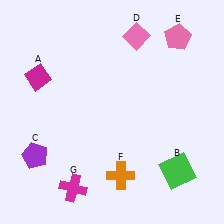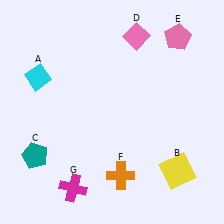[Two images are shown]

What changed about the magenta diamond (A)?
In Image 1, A is magenta. In Image 2, it changed to cyan.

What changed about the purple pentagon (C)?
In Image 1, C is purple. In Image 2, it changed to teal.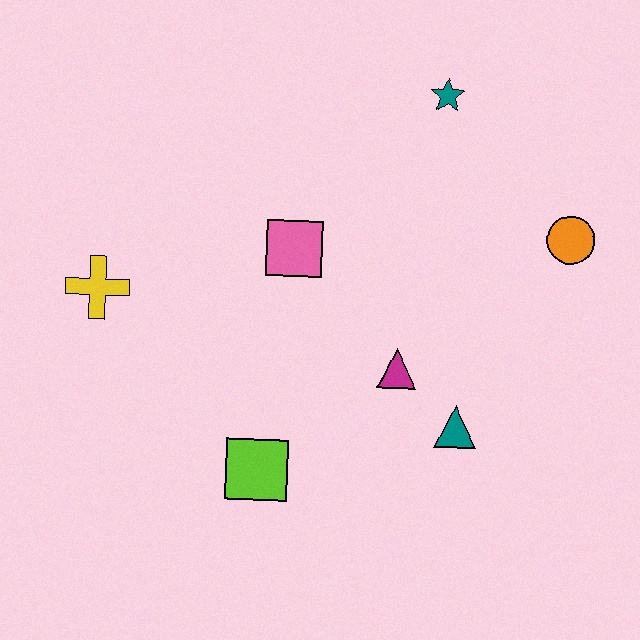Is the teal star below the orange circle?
No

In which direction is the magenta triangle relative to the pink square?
The magenta triangle is below the pink square.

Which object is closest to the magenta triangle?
The teal triangle is closest to the magenta triangle.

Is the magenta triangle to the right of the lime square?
Yes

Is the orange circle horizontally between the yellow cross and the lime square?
No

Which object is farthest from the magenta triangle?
The yellow cross is farthest from the magenta triangle.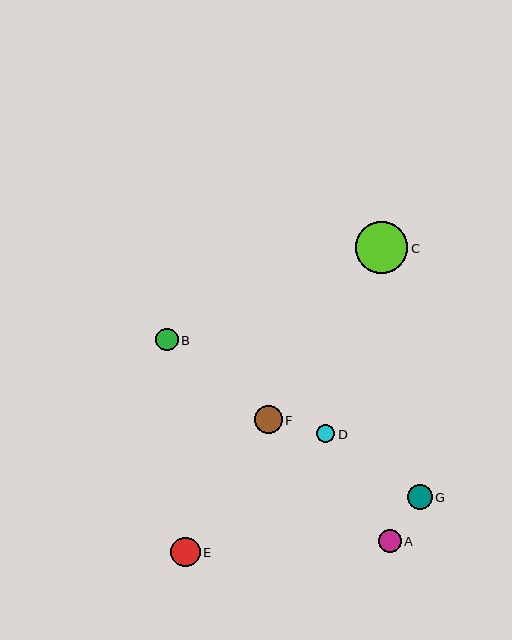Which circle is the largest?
Circle C is the largest with a size of approximately 52 pixels.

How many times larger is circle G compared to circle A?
Circle G is approximately 1.1 times the size of circle A.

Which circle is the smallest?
Circle D is the smallest with a size of approximately 18 pixels.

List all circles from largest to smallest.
From largest to smallest: C, E, F, G, B, A, D.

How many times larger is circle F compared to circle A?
Circle F is approximately 1.3 times the size of circle A.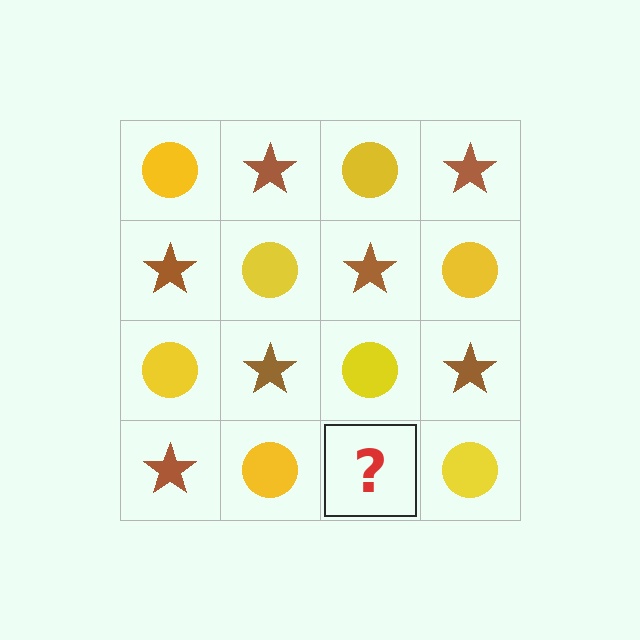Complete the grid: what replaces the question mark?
The question mark should be replaced with a brown star.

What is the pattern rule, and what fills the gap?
The rule is that it alternates yellow circle and brown star in a checkerboard pattern. The gap should be filled with a brown star.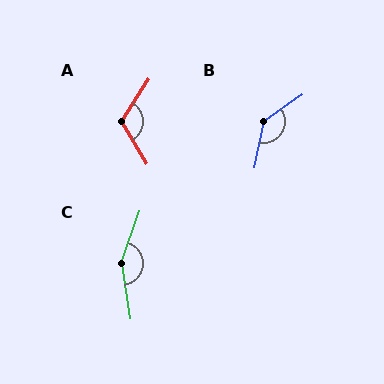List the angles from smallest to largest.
A (116°), B (136°), C (151°).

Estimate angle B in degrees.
Approximately 136 degrees.